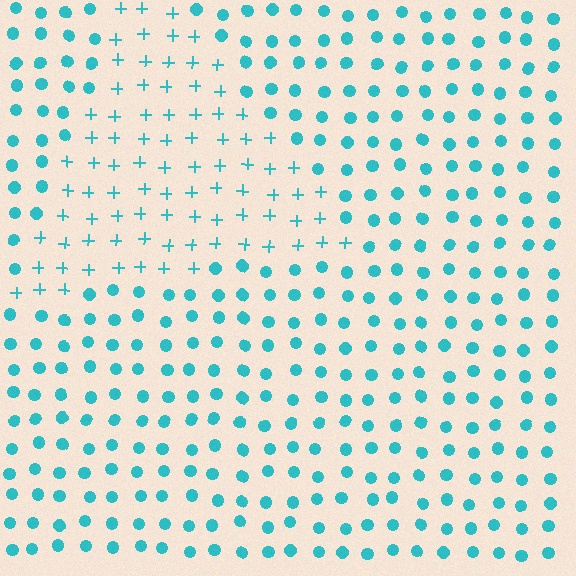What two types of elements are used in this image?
The image uses plus signs inside the triangle region and circles outside it.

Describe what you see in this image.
The image is filled with small cyan elements arranged in a uniform grid. A triangle-shaped region contains plus signs, while the surrounding area contains circles. The boundary is defined purely by the change in element shape.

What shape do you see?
I see a triangle.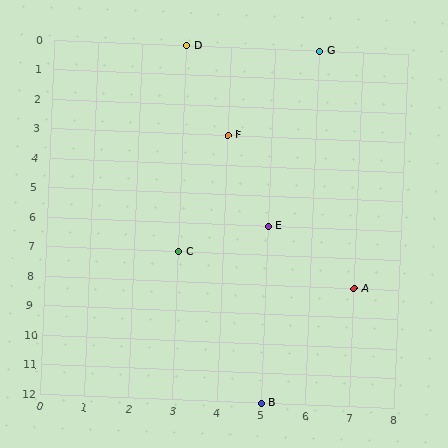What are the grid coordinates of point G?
Point G is at grid coordinates (6, 0).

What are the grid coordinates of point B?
Point B is at grid coordinates (5, 12).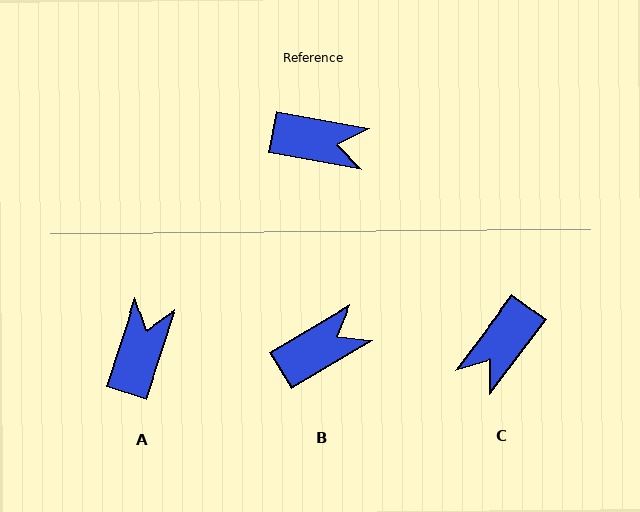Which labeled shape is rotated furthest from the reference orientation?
C, about 117 degrees away.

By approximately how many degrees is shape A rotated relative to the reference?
Approximately 83 degrees counter-clockwise.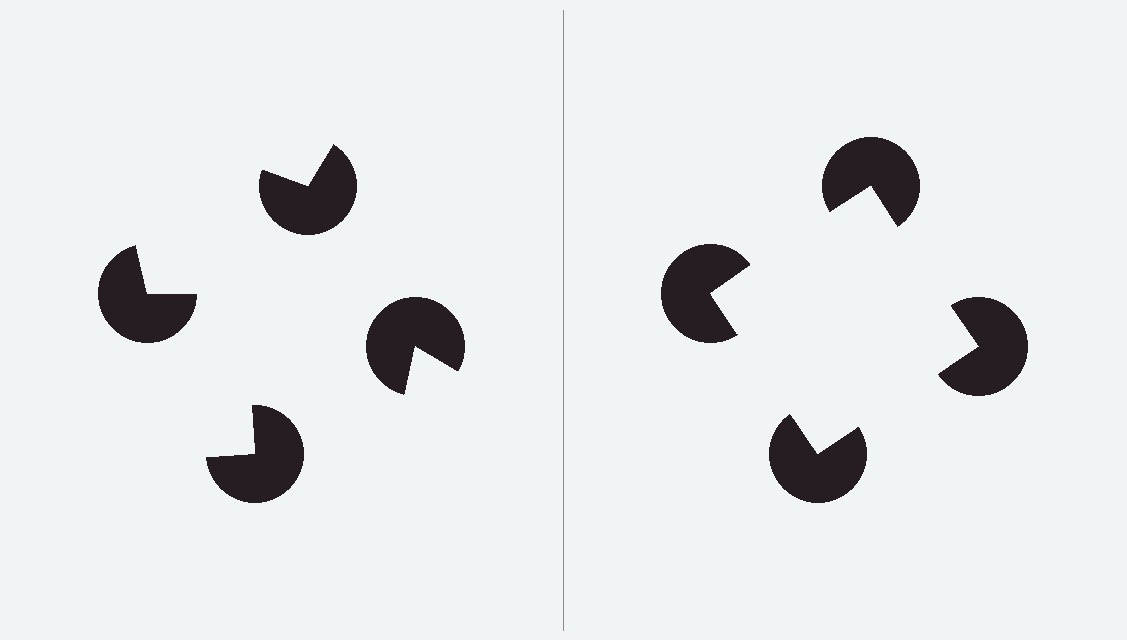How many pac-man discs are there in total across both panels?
8 — 4 on each side.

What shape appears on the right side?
An illusory square.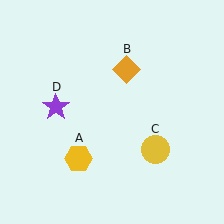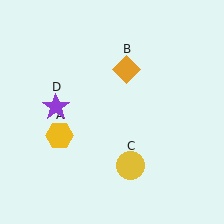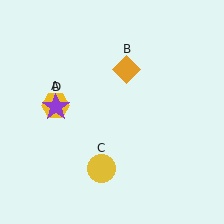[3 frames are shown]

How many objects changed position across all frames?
2 objects changed position: yellow hexagon (object A), yellow circle (object C).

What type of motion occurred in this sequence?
The yellow hexagon (object A), yellow circle (object C) rotated clockwise around the center of the scene.